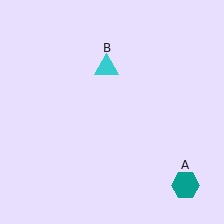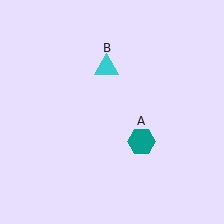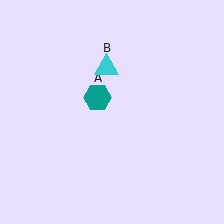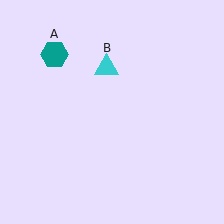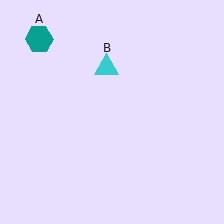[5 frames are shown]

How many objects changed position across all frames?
1 object changed position: teal hexagon (object A).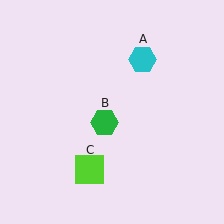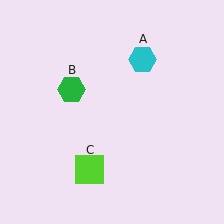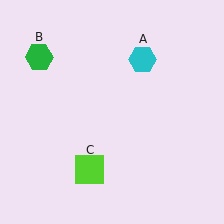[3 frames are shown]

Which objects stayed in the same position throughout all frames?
Cyan hexagon (object A) and lime square (object C) remained stationary.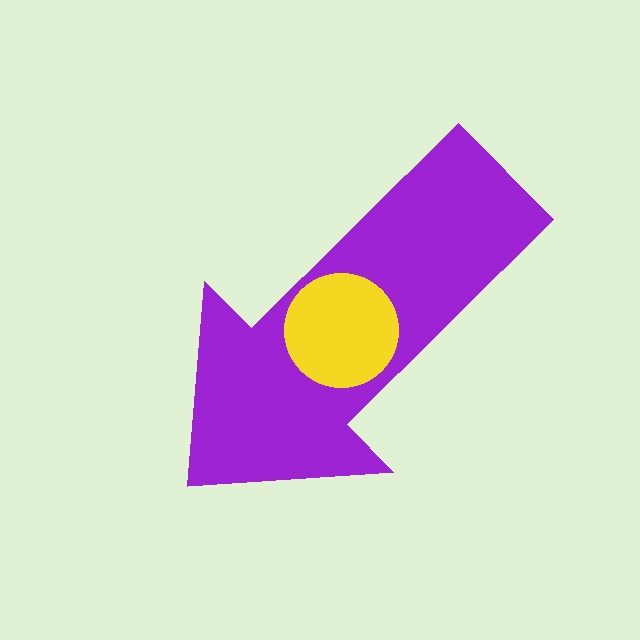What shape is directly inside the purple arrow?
The yellow circle.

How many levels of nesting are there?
2.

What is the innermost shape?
The yellow circle.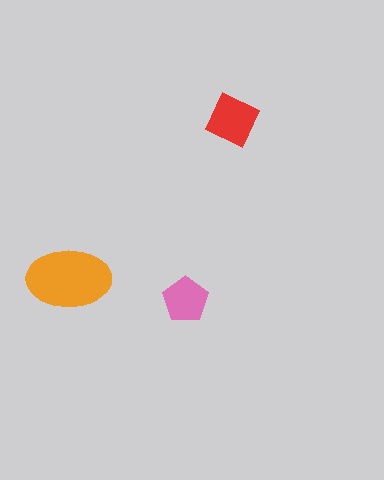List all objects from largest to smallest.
The orange ellipse, the red diamond, the pink pentagon.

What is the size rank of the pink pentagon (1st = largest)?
3rd.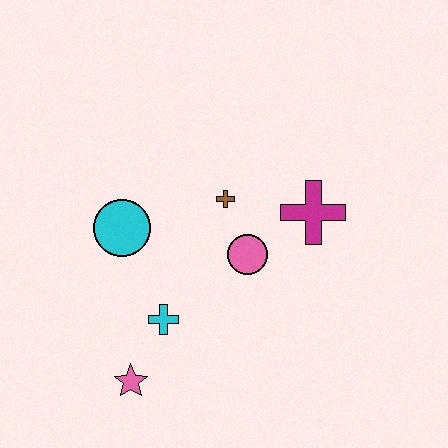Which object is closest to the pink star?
The cyan cross is closest to the pink star.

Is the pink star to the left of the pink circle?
Yes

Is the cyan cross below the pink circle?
Yes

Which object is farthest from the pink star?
The magenta cross is farthest from the pink star.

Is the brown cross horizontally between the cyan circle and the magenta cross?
Yes